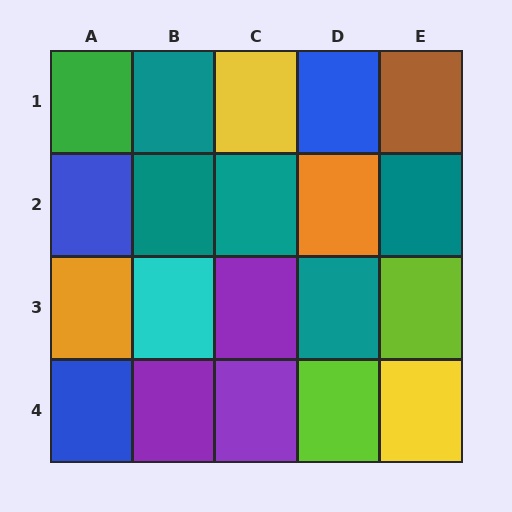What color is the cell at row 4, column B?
Purple.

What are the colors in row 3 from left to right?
Orange, cyan, purple, teal, lime.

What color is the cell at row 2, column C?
Teal.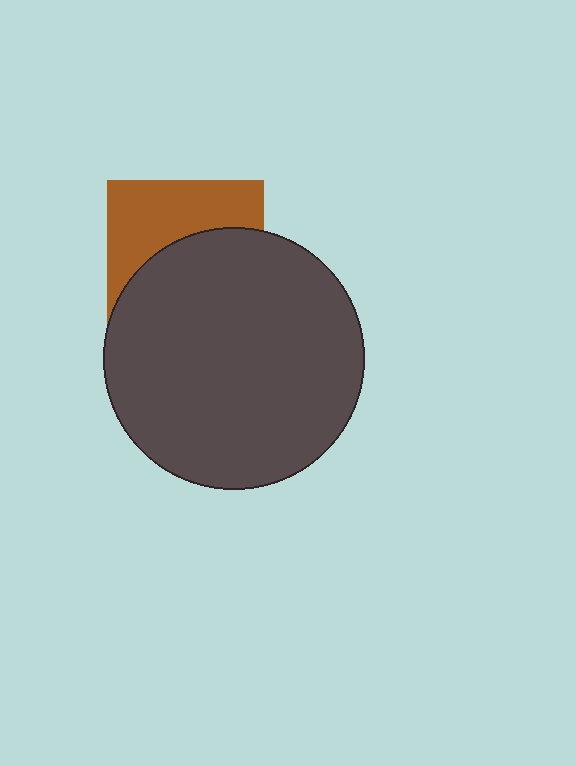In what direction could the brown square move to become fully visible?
The brown square could move up. That would shift it out from behind the dark gray circle entirely.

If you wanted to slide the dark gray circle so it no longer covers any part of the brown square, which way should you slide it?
Slide it down — that is the most direct way to separate the two shapes.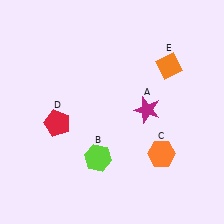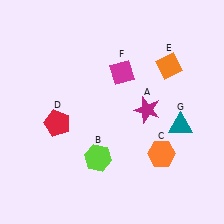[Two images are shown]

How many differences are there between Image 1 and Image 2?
There are 2 differences between the two images.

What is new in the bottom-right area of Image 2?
A teal triangle (G) was added in the bottom-right area of Image 2.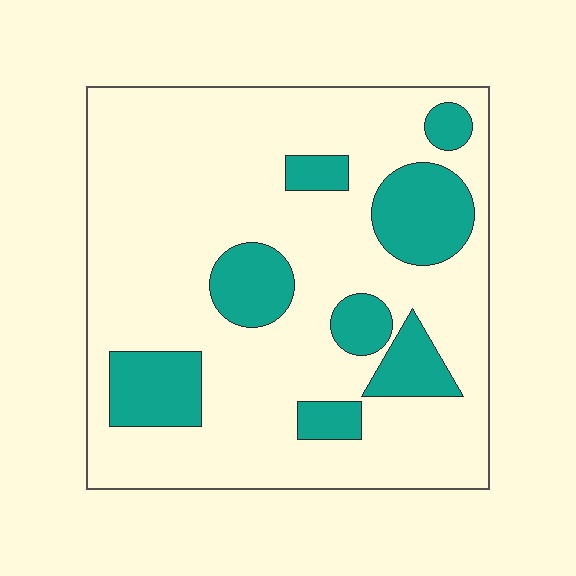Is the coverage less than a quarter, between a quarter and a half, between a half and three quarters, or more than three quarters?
Less than a quarter.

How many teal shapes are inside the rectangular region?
8.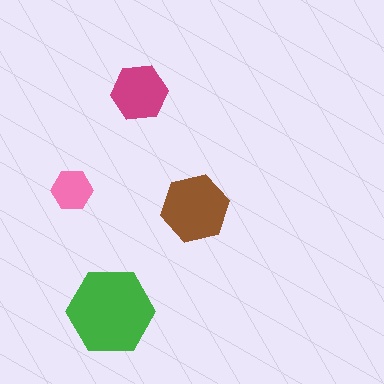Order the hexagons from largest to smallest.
the green one, the brown one, the magenta one, the pink one.